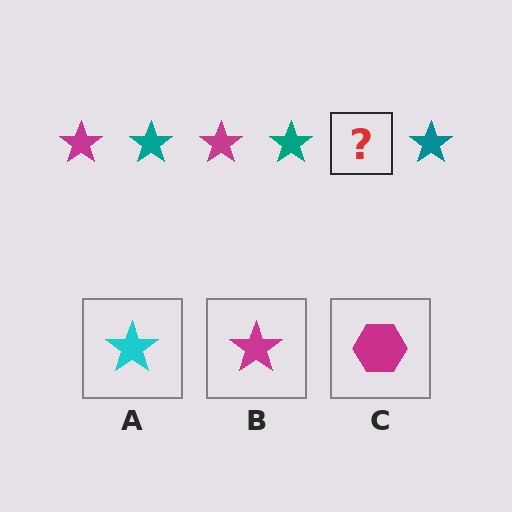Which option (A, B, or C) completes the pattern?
B.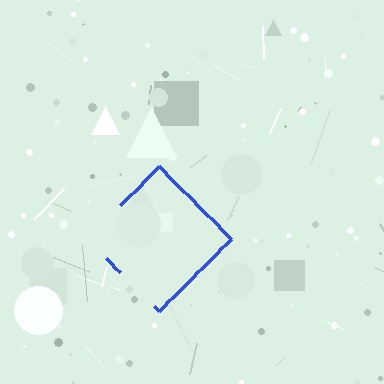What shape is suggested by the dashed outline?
The dashed outline suggests a diamond.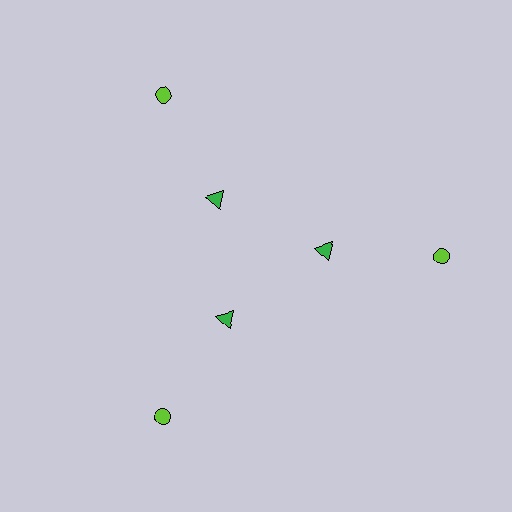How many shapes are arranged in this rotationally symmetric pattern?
There are 6 shapes, arranged in 3 groups of 2.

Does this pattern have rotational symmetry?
Yes, this pattern has 3-fold rotational symmetry. It looks the same after rotating 120 degrees around the center.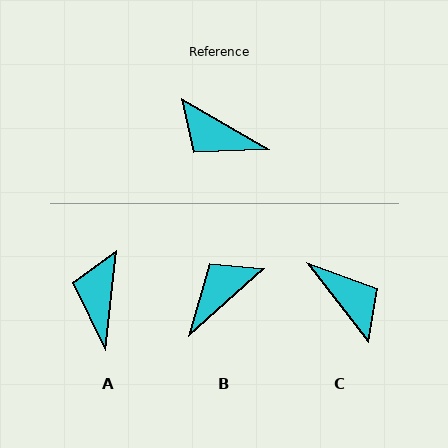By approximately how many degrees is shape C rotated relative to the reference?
Approximately 158 degrees counter-clockwise.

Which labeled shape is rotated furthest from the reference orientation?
C, about 158 degrees away.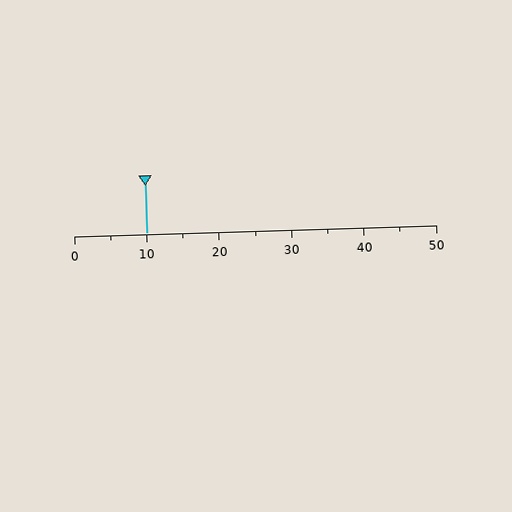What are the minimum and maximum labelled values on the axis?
The axis runs from 0 to 50.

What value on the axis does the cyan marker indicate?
The marker indicates approximately 10.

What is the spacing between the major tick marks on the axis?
The major ticks are spaced 10 apart.